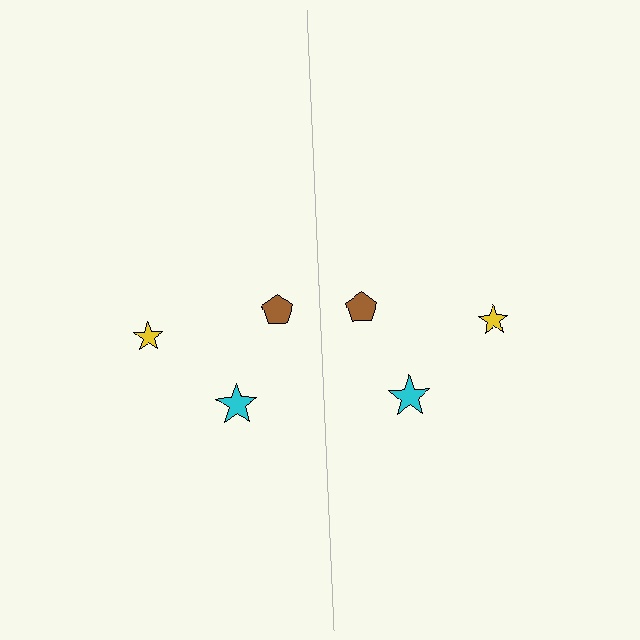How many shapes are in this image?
There are 6 shapes in this image.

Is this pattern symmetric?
Yes, this pattern has bilateral (reflection) symmetry.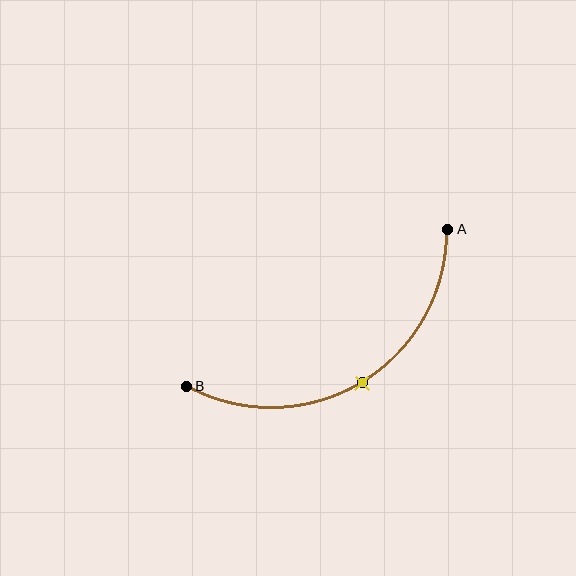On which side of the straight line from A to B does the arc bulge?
The arc bulges below the straight line connecting A and B.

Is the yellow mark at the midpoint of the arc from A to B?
Yes. The yellow mark lies on the arc at equal arc-length from both A and B — it is the arc midpoint.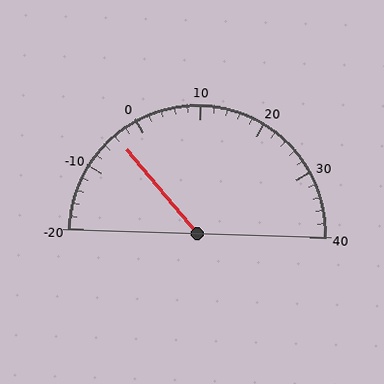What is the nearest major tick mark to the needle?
The nearest major tick mark is 0.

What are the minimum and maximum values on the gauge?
The gauge ranges from -20 to 40.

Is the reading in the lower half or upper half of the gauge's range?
The reading is in the lower half of the range (-20 to 40).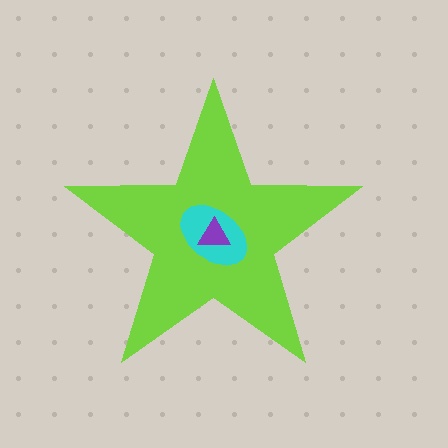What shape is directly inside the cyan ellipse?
The purple triangle.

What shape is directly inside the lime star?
The cyan ellipse.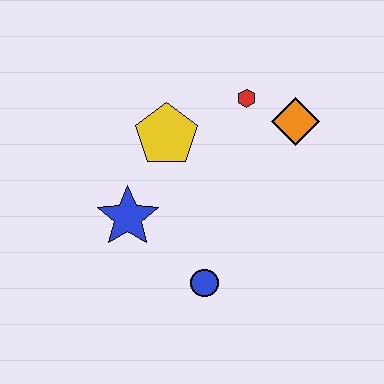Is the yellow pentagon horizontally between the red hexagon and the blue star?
Yes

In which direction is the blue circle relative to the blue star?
The blue circle is to the right of the blue star.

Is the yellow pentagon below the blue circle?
No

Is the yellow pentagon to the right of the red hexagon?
No